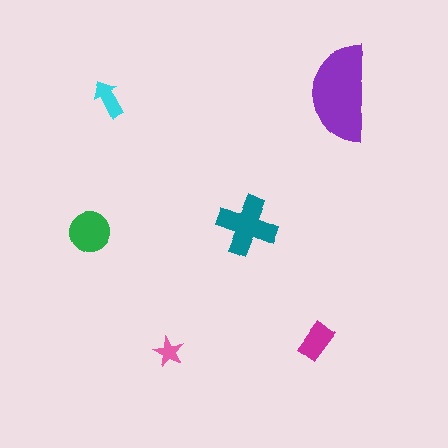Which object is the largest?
The purple semicircle.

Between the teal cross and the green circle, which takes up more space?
The teal cross.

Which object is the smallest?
The pink star.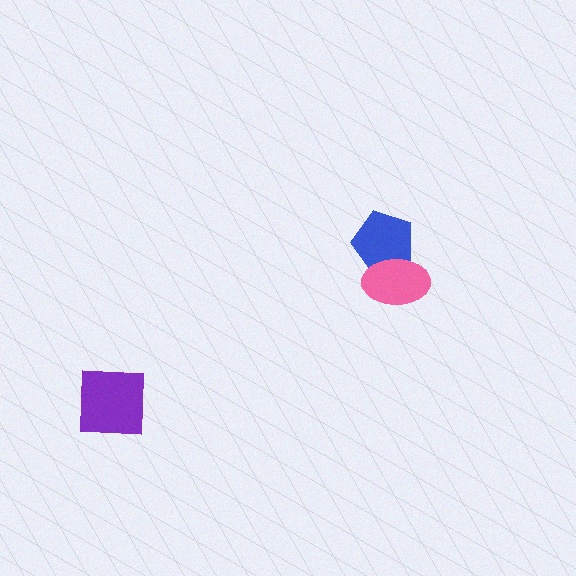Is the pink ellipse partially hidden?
No, no other shape covers it.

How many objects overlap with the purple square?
0 objects overlap with the purple square.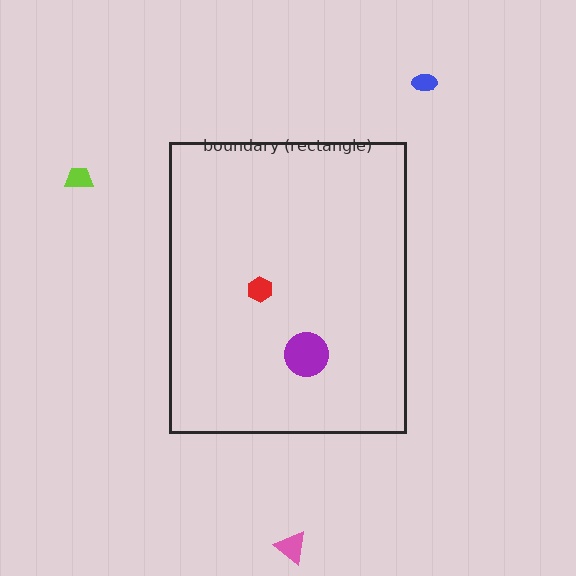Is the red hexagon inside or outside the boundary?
Inside.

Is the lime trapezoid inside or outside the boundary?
Outside.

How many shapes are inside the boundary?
2 inside, 3 outside.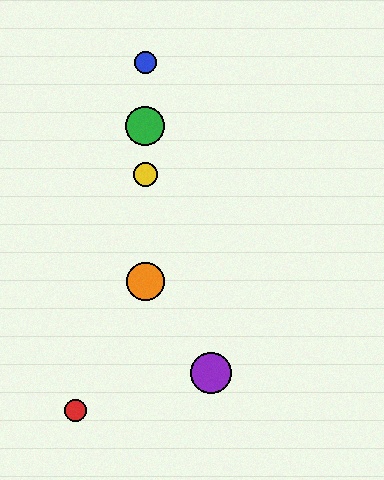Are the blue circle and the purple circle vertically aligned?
No, the blue circle is at x≈145 and the purple circle is at x≈211.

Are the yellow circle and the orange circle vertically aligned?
Yes, both are at x≈145.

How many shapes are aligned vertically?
4 shapes (the blue circle, the green circle, the yellow circle, the orange circle) are aligned vertically.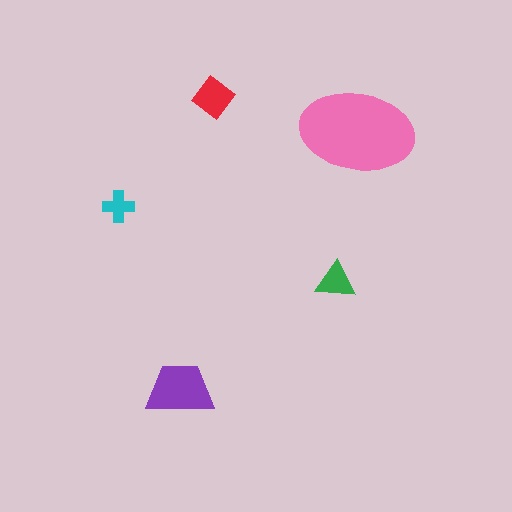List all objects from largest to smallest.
The pink ellipse, the purple trapezoid, the red diamond, the green triangle, the cyan cross.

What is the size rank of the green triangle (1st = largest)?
4th.